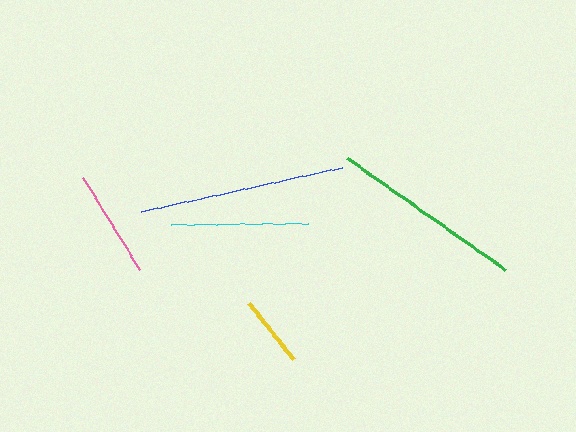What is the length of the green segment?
The green segment is approximately 194 pixels long.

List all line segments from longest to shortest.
From longest to shortest: blue, green, cyan, pink, yellow.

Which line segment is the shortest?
The yellow line is the shortest at approximately 73 pixels.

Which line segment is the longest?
The blue line is the longest at approximately 205 pixels.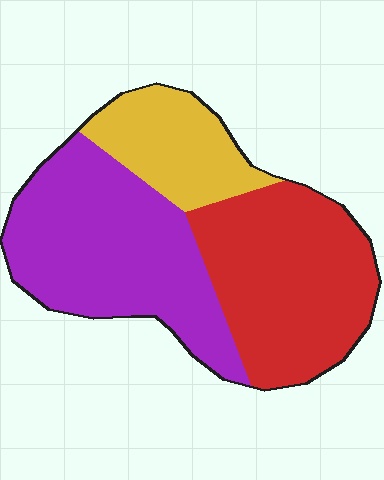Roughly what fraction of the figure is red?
Red covers around 40% of the figure.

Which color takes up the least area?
Yellow, at roughly 20%.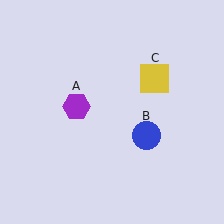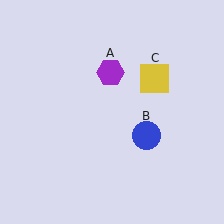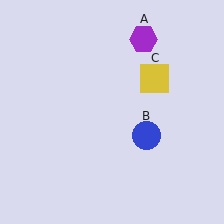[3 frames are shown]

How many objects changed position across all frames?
1 object changed position: purple hexagon (object A).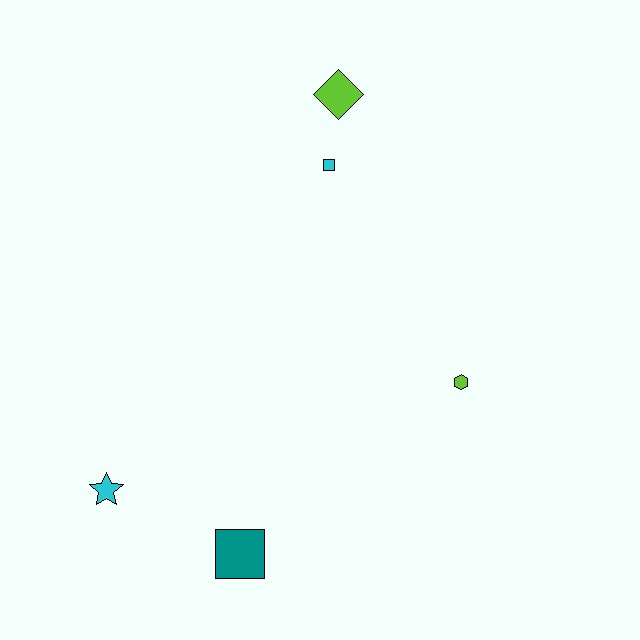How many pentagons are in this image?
There are no pentagons.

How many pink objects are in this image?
There are no pink objects.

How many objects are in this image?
There are 5 objects.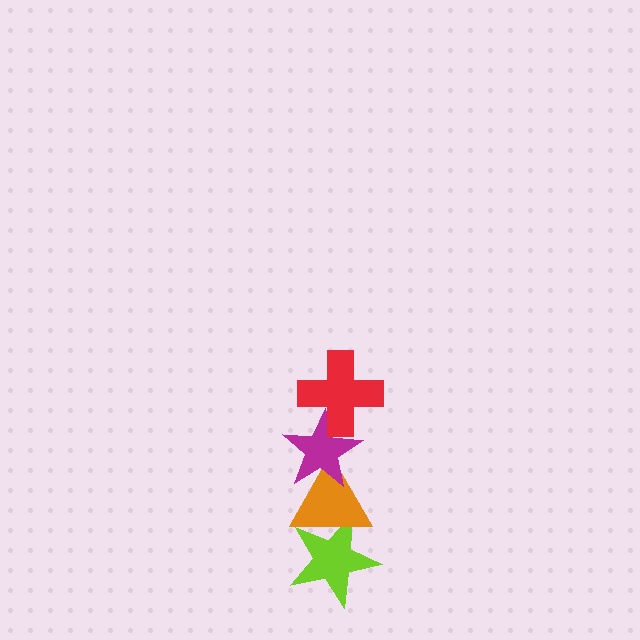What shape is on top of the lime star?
The orange triangle is on top of the lime star.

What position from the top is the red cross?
The red cross is 1st from the top.